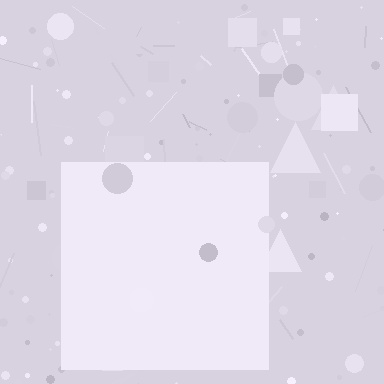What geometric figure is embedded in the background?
A square is embedded in the background.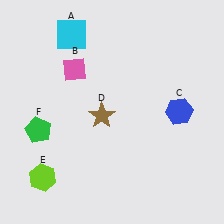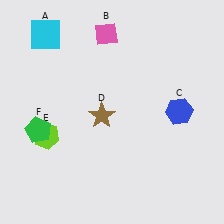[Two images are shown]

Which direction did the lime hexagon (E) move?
The lime hexagon (E) moved up.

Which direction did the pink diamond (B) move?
The pink diamond (B) moved up.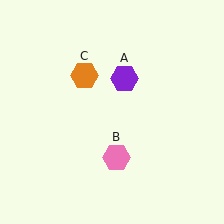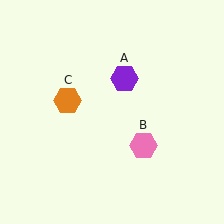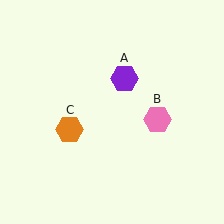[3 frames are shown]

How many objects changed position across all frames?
2 objects changed position: pink hexagon (object B), orange hexagon (object C).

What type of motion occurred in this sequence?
The pink hexagon (object B), orange hexagon (object C) rotated counterclockwise around the center of the scene.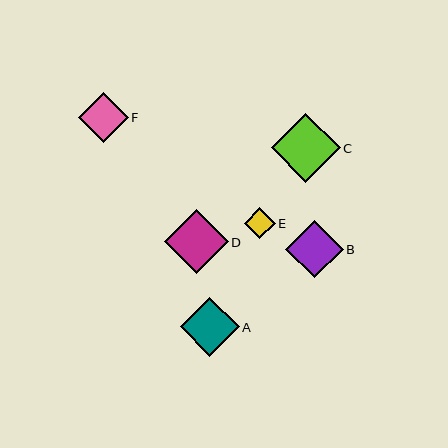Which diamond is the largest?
Diamond C is the largest with a size of approximately 69 pixels.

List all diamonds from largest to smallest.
From largest to smallest: C, D, A, B, F, E.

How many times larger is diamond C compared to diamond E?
Diamond C is approximately 2.3 times the size of diamond E.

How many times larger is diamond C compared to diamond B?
Diamond C is approximately 1.2 times the size of diamond B.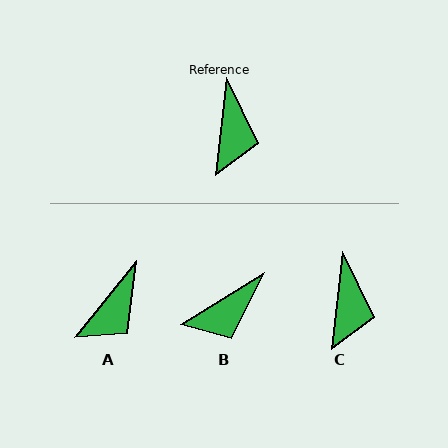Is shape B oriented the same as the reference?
No, it is off by about 52 degrees.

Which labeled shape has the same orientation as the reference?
C.